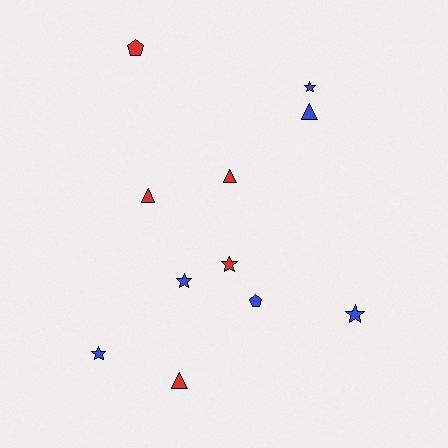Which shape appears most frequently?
Star, with 5 objects.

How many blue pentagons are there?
There is 1 blue pentagon.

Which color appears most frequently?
Blue, with 6 objects.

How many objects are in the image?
There are 11 objects.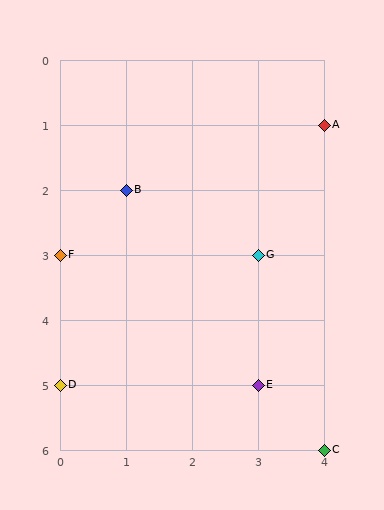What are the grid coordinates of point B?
Point B is at grid coordinates (1, 2).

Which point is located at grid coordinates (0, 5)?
Point D is at (0, 5).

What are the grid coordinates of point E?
Point E is at grid coordinates (3, 5).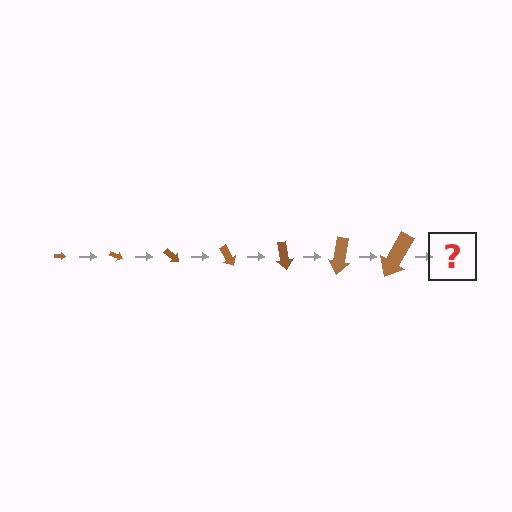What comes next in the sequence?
The next element should be an arrow, larger than the previous one and rotated 140 degrees from the start.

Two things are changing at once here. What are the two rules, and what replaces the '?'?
The two rules are that the arrow grows larger each step and it rotates 20 degrees each step. The '?' should be an arrow, larger than the previous one and rotated 140 degrees from the start.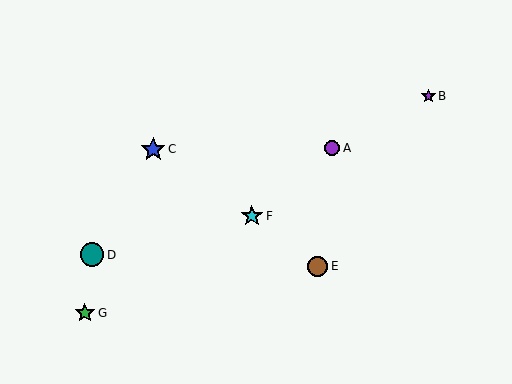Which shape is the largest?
The blue star (labeled C) is the largest.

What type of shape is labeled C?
Shape C is a blue star.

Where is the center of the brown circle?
The center of the brown circle is at (318, 266).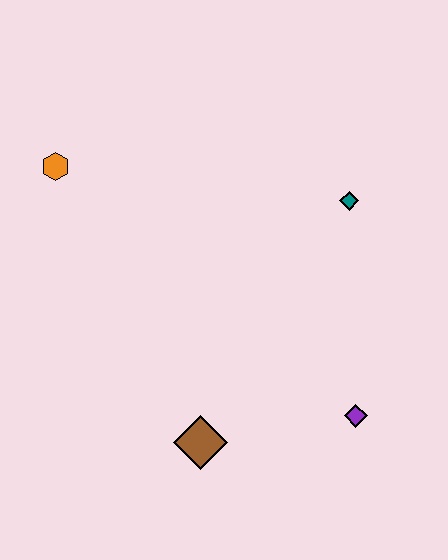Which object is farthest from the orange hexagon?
The purple diamond is farthest from the orange hexagon.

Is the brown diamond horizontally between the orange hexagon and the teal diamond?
Yes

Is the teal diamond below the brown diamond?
No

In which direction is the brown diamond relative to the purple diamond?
The brown diamond is to the left of the purple diamond.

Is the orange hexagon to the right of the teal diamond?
No